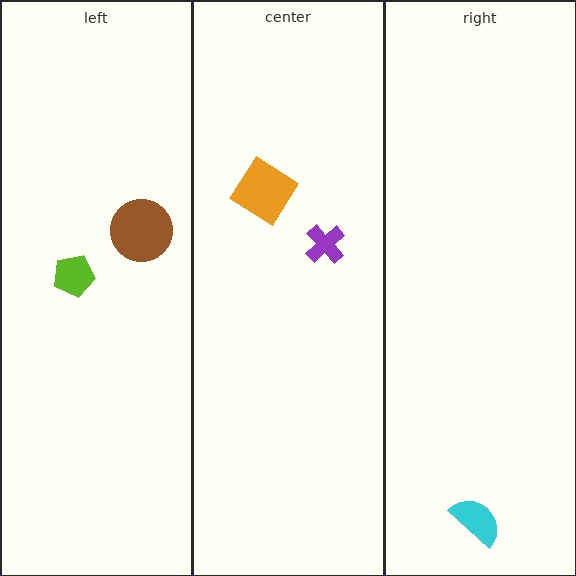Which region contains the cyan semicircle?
The right region.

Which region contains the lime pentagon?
The left region.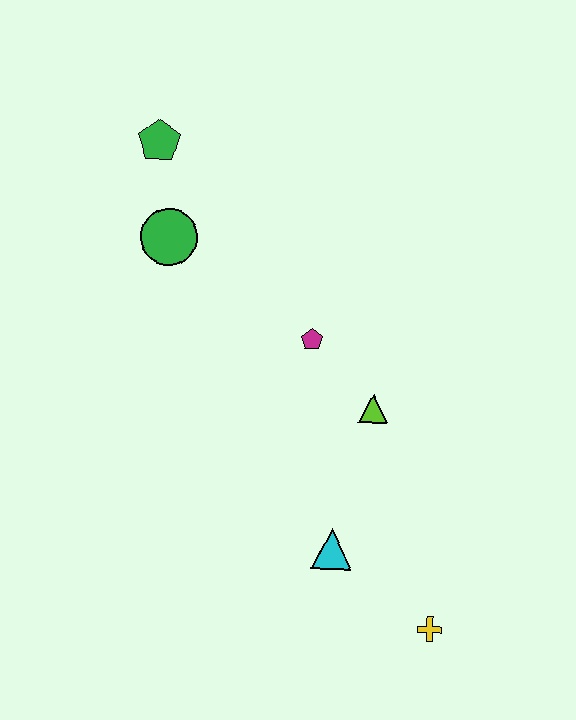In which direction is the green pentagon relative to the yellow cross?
The green pentagon is above the yellow cross.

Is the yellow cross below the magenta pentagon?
Yes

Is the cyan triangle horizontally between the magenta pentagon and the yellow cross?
Yes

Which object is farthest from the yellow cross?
The green pentagon is farthest from the yellow cross.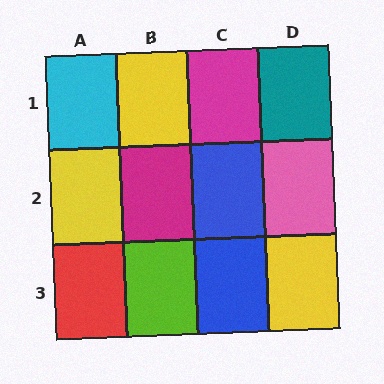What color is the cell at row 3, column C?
Blue.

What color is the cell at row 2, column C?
Blue.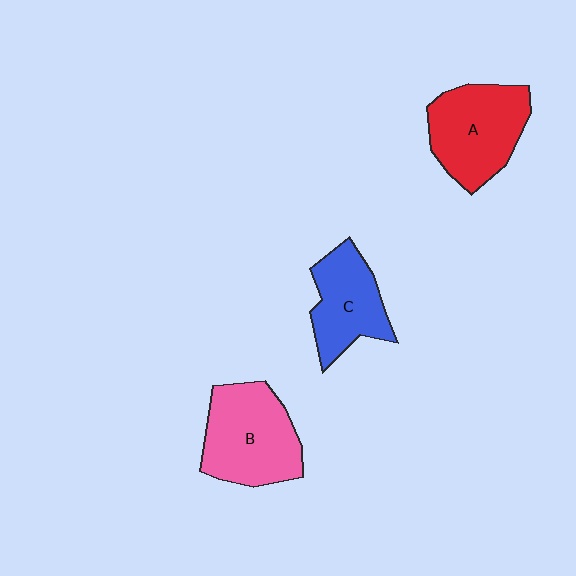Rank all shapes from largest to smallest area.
From largest to smallest: B (pink), A (red), C (blue).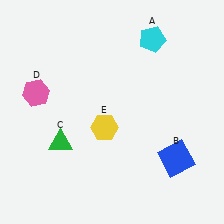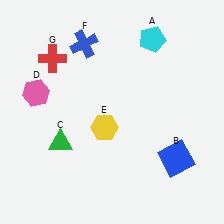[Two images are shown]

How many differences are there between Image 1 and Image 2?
There are 2 differences between the two images.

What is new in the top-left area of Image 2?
A red cross (G) was added in the top-left area of Image 2.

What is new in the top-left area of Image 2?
A blue cross (F) was added in the top-left area of Image 2.